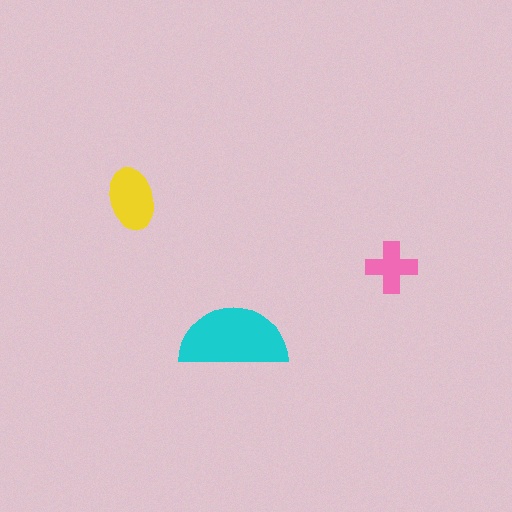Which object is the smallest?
The pink cross.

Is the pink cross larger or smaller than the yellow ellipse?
Smaller.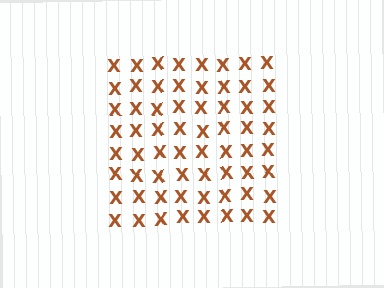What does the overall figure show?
The overall figure shows a square.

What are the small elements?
The small elements are letter X's.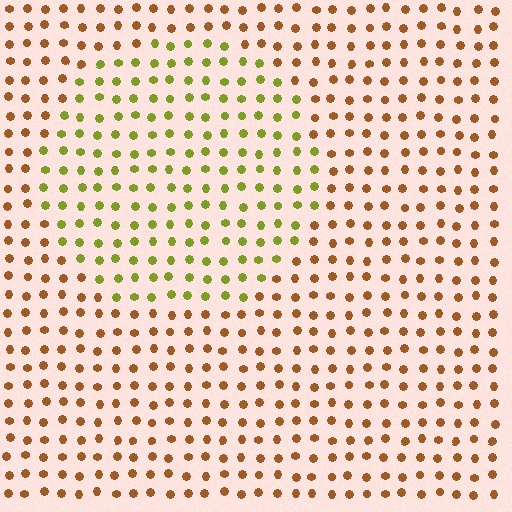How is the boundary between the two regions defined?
The boundary is defined purely by a slight shift in hue (about 50 degrees). Spacing, size, and orientation are identical on both sides.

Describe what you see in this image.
The image is filled with small brown elements in a uniform arrangement. A circle-shaped region is visible where the elements are tinted to a slightly different hue, forming a subtle color boundary.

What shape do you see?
I see a circle.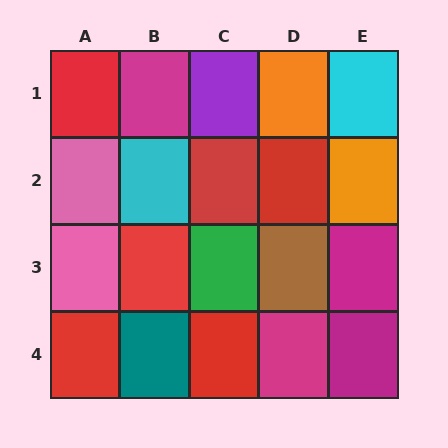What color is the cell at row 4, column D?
Magenta.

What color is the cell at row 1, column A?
Red.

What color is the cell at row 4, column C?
Red.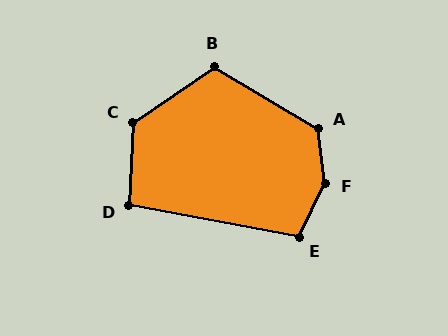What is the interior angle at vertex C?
Approximately 127 degrees (obtuse).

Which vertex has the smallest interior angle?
D, at approximately 98 degrees.